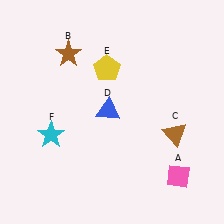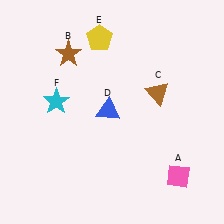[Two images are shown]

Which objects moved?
The objects that moved are: the brown triangle (C), the yellow pentagon (E), the cyan star (F).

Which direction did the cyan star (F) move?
The cyan star (F) moved up.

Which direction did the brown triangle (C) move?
The brown triangle (C) moved up.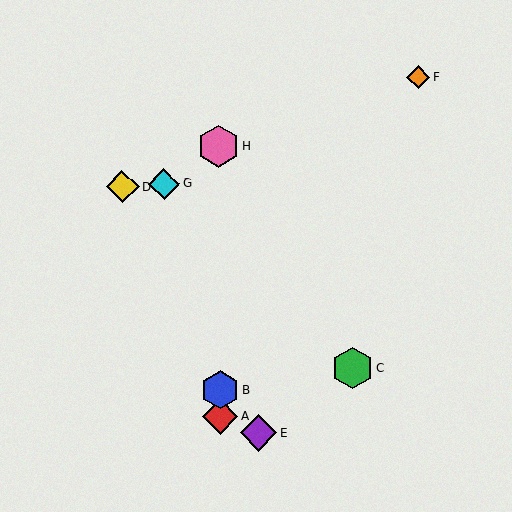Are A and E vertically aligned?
No, A is at x≈220 and E is at x≈259.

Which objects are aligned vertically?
Objects A, B, H are aligned vertically.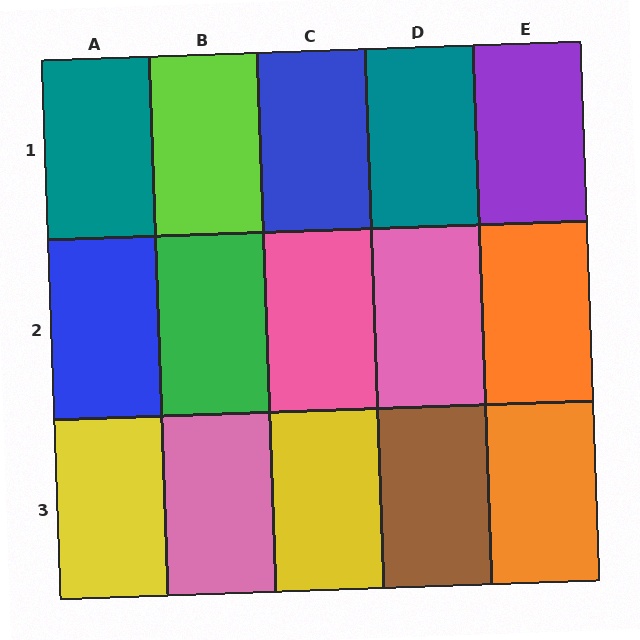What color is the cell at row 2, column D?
Pink.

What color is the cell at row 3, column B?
Pink.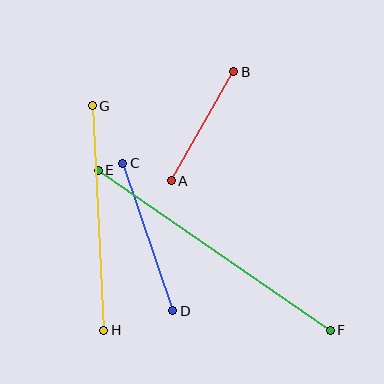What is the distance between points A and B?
The distance is approximately 126 pixels.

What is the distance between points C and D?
The distance is approximately 156 pixels.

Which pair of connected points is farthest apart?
Points E and F are farthest apart.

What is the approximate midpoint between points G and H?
The midpoint is at approximately (98, 218) pixels.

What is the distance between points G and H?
The distance is approximately 225 pixels.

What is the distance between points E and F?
The distance is approximately 282 pixels.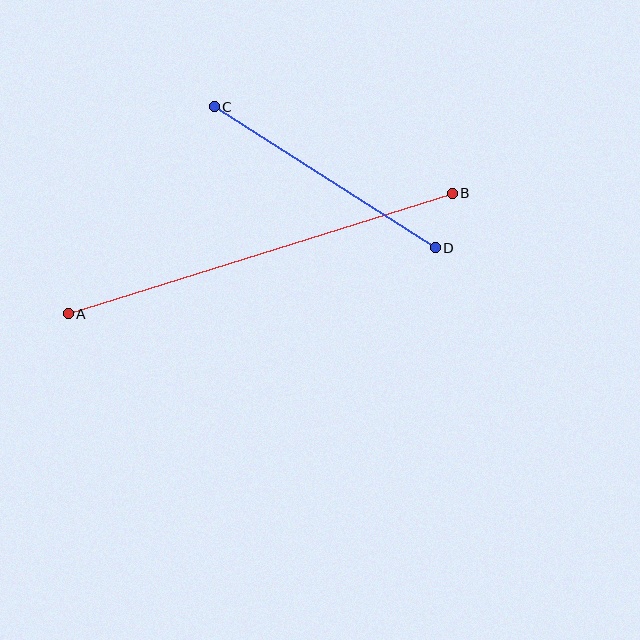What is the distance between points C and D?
The distance is approximately 262 pixels.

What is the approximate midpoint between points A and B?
The midpoint is at approximately (260, 254) pixels.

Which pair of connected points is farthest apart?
Points A and B are farthest apart.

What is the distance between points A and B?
The distance is approximately 403 pixels.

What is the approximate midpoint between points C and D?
The midpoint is at approximately (325, 177) pixels.